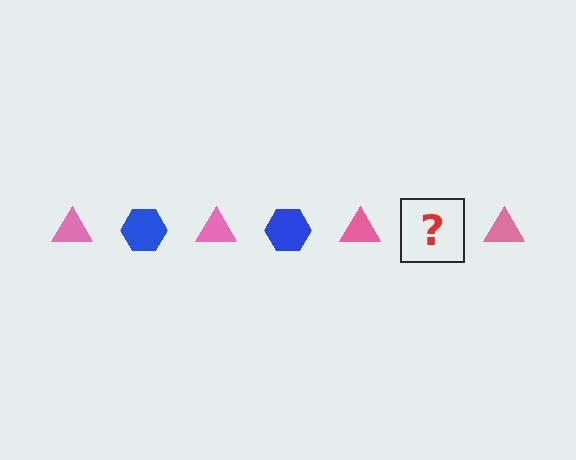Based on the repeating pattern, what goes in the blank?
The blank should be a blue hexagon.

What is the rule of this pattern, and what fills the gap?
The rule is that the pattern alternates between pink triangle and blue hexagon. The gap should be filled with a blue hexagon.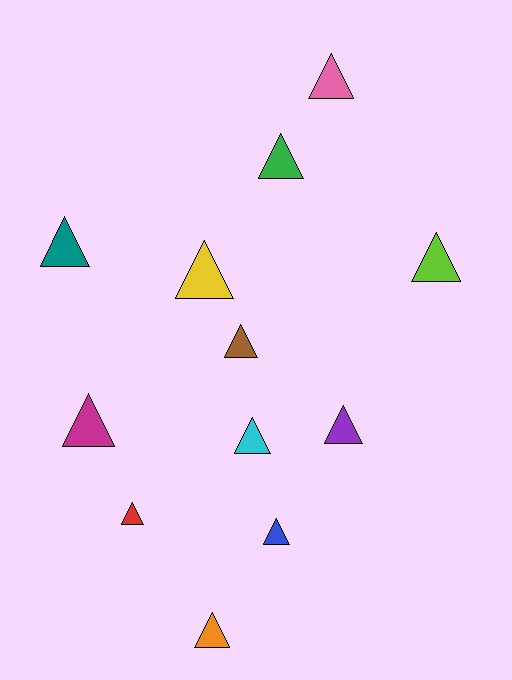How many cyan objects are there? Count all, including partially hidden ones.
There is 1 cyan object.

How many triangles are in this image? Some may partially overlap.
There are 12 triangles.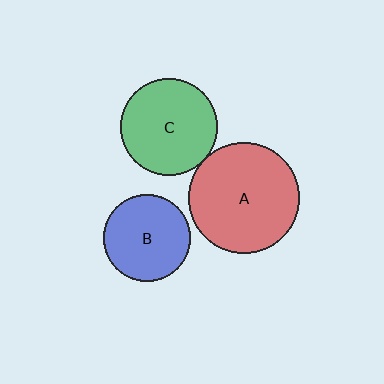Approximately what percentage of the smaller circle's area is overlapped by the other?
Approximately 5%.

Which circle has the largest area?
Circle A (red).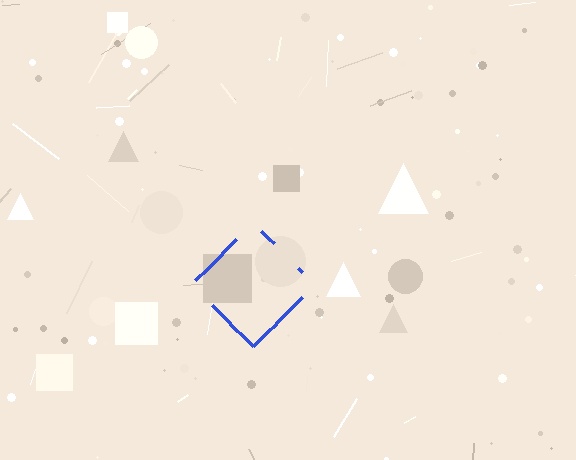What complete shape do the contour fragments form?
The contour fragments form a diamond.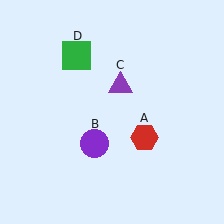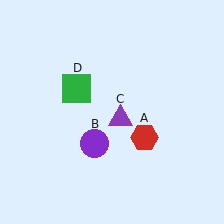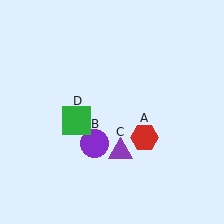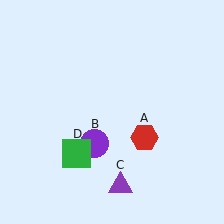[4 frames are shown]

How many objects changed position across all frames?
2 objects changed position: purple triangle (object C), green square (object D).